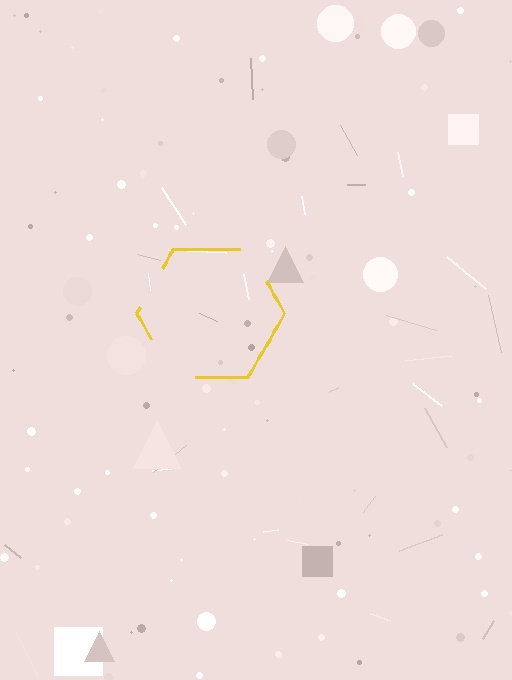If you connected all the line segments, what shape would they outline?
They would outline a hexagon.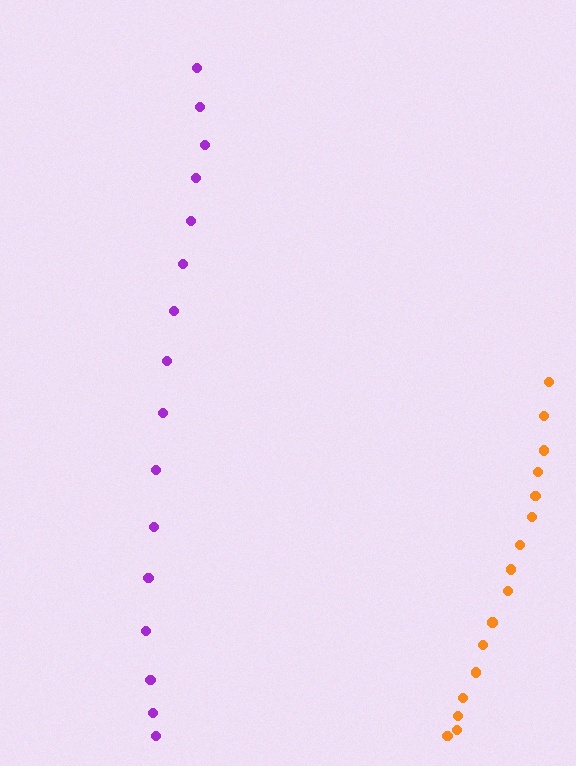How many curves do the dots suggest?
There are 2 distinct paths.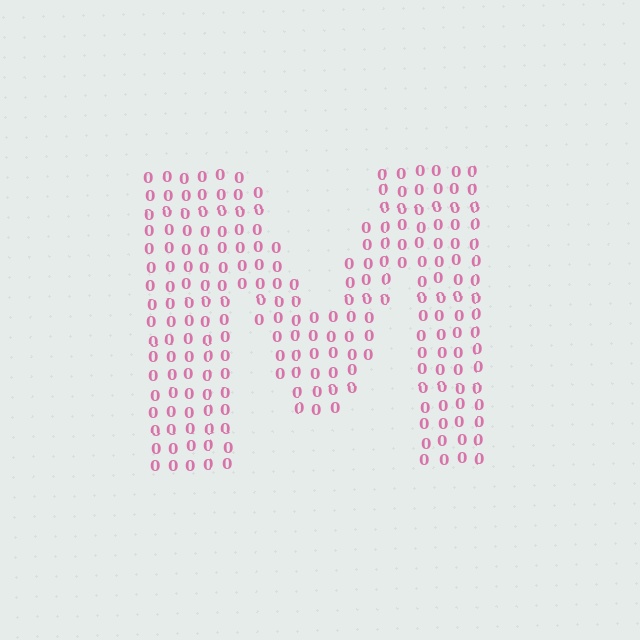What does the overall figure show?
The overall figure shows the letter M.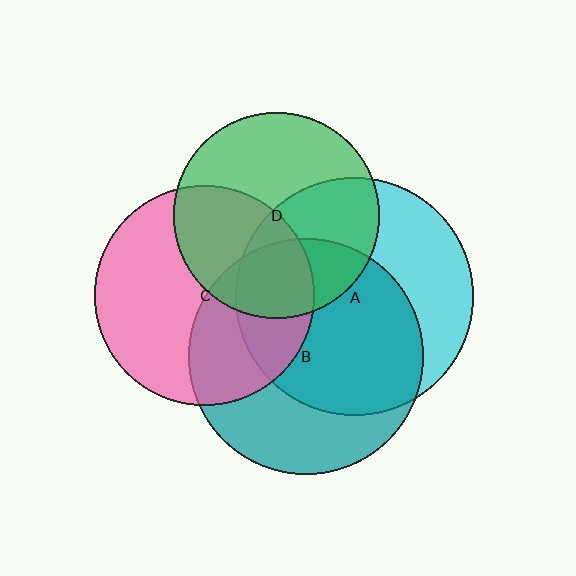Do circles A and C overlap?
Yes.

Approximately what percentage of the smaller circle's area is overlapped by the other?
Approximately 25%.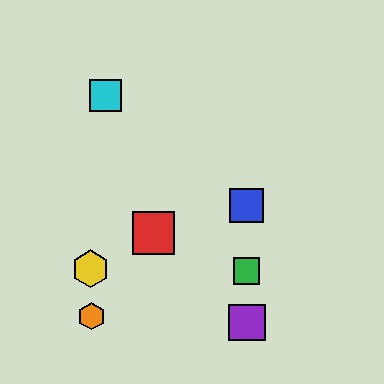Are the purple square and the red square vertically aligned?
No, the purple square is at x≈247 and the red square is at x≈154.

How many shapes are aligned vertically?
3 shapes (the blue square, the green square, the purple square) are aligned vertically.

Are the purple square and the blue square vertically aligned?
Yes, both are at x≈247.